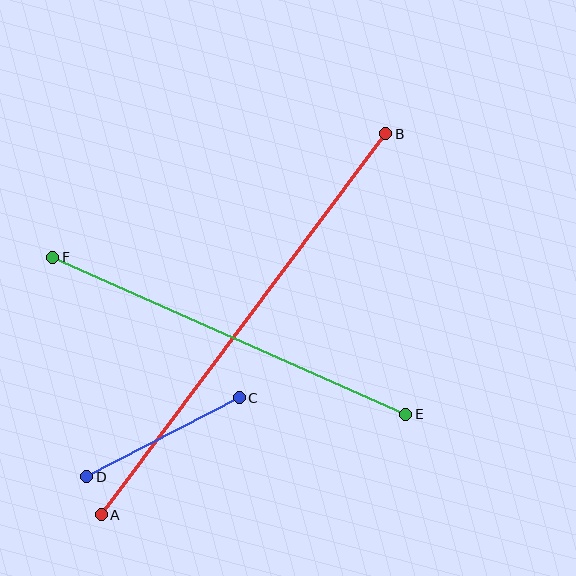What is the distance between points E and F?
The distance is approximately 386 pixels.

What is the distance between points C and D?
The distance is approximately 172 pixels.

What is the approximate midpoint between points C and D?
The midpoint is at approximately (163, 437) pixels.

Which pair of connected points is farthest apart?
Points A and B are farthest apart.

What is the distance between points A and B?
The distance is approximately 475 pixels.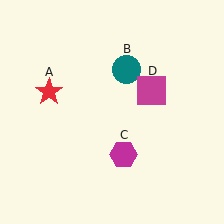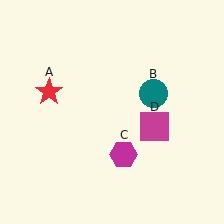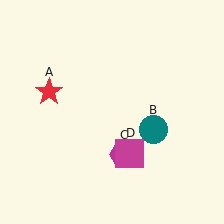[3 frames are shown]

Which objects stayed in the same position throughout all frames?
Red star (object A) and magenta hexagon (object C) remained stationary.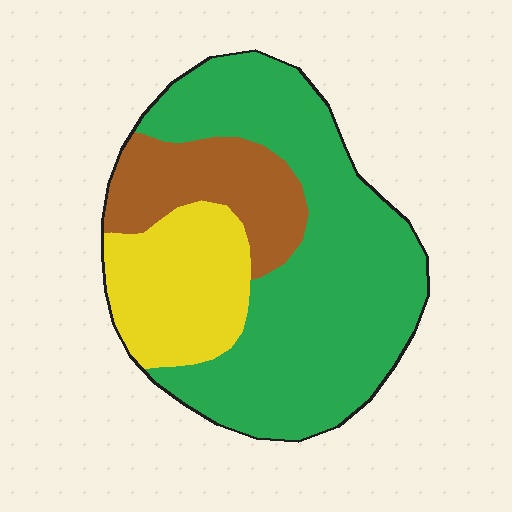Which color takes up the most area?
Green, at roughly 60%.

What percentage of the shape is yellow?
Yellow covers 22% of the shape.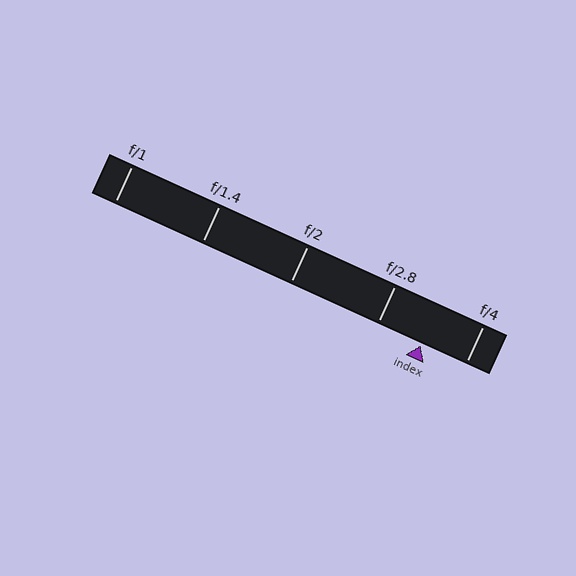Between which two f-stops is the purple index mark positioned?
The index mark is between f/2.8 and f/4.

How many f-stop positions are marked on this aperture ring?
There are 5 f-stop positions marked.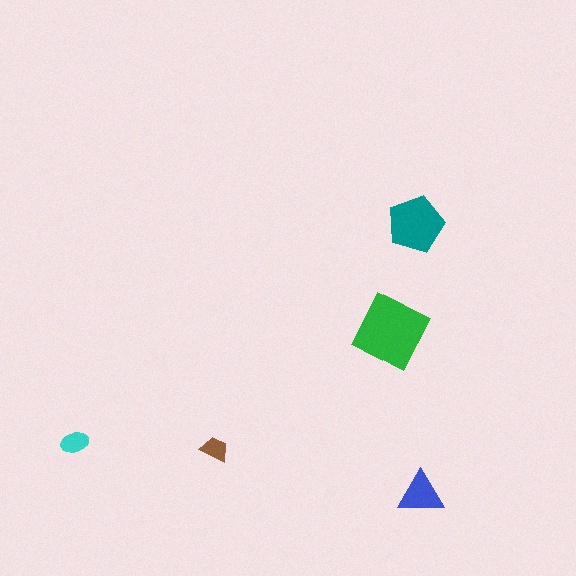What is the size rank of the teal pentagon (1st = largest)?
2nd.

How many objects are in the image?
There are 5 objects in the image.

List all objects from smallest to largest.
The brown trapezoid, the cyan ellipse, the blue triangle, the teal pentagon, the green diamond.